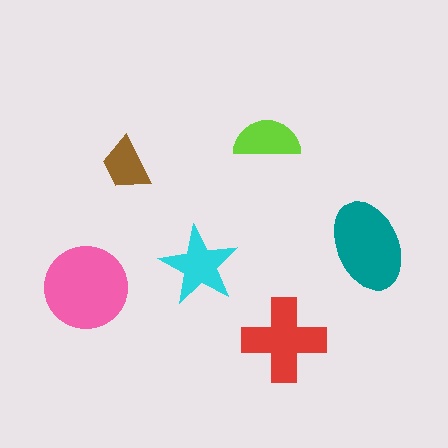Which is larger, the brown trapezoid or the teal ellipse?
The teal ellipse.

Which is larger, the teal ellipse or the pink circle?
The pink circle.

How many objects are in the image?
There are 6 objects in the image.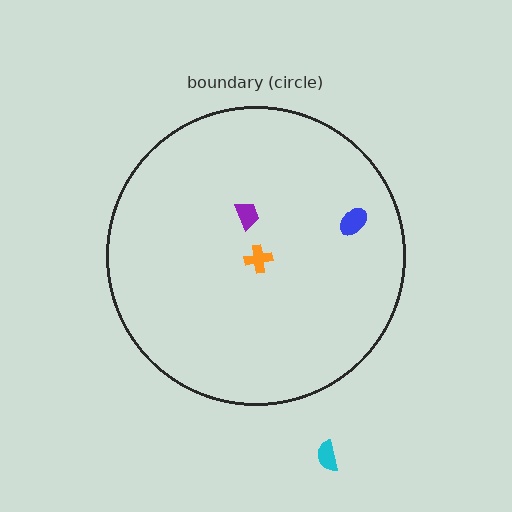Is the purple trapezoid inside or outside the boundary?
Inside.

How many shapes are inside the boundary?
3 inside, 1 outside.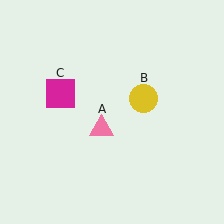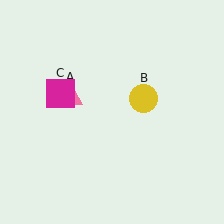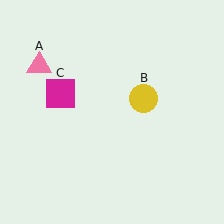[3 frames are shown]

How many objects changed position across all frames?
1 object changed position: pink triangle (object A).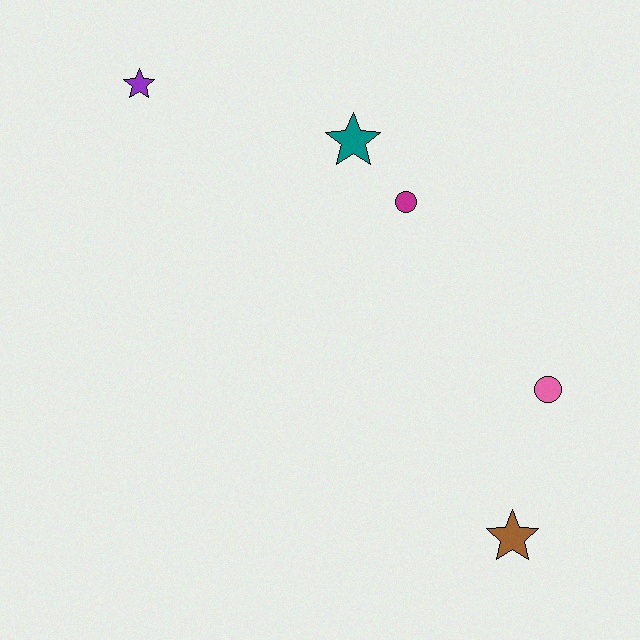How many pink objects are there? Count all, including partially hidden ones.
There is 1 pink object.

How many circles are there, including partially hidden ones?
There are 2 circles.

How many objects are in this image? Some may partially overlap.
There are 5 objects.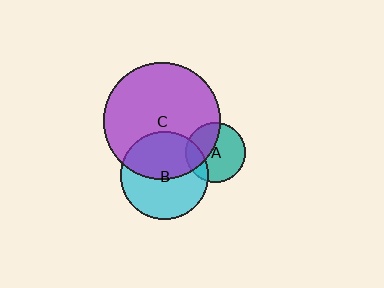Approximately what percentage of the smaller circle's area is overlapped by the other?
Approximately 20%.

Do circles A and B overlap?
Yes.